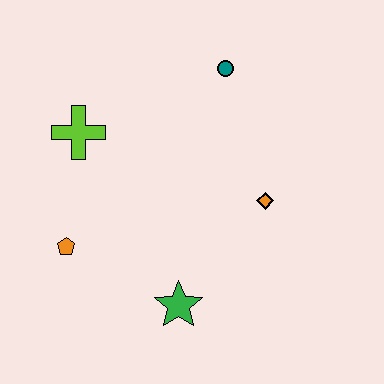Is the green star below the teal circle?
Yes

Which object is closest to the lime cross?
The orange pentagon is closest to the lime cross.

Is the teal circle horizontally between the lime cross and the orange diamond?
Yes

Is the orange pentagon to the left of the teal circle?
Yes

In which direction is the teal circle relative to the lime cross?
The teal circle is to the right of the lime cross.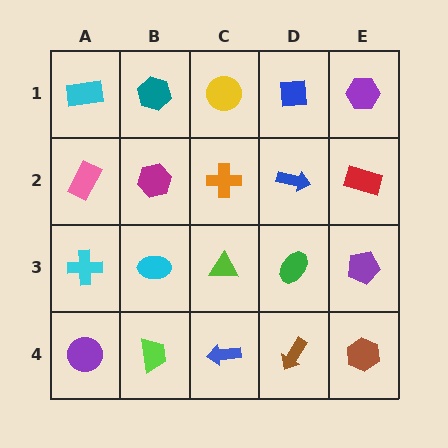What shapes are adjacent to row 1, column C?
An orange cross (row 2, column C), a teal hexagon (row 1, column B), a blue square (row 1, column D).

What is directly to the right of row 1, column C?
A blue square.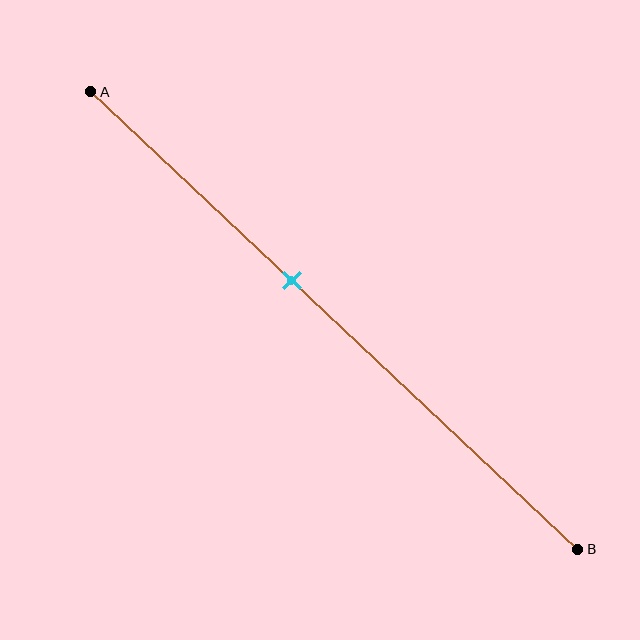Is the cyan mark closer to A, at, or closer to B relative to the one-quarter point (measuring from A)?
The cyan mark is closer to point B than the one-quarter point of segment AB.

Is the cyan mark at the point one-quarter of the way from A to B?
No, the mark is at about 40% from A, not at the 25% one-quarter point.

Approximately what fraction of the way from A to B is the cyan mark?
The cyan mark is approximately 40% of the way from A to B.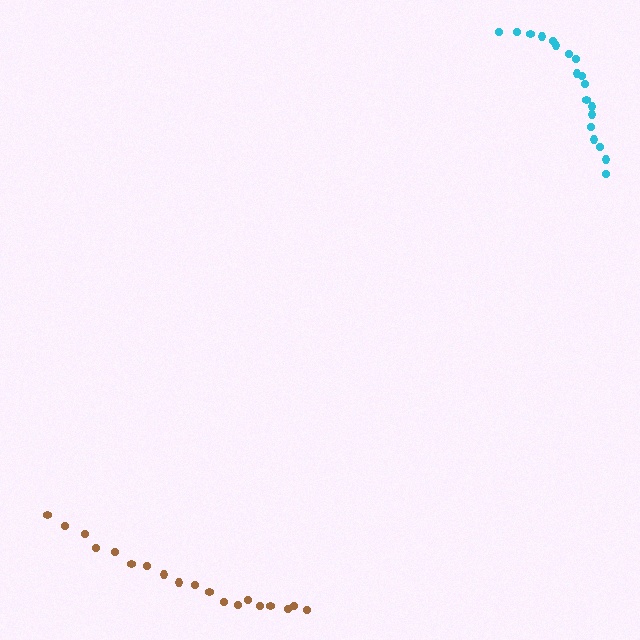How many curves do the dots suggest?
There are 2 distinct paths.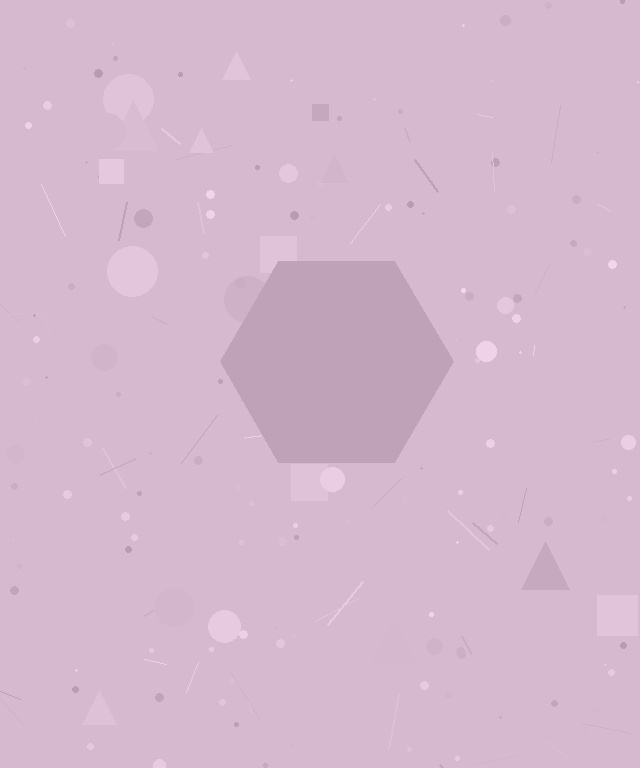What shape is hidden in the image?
A hexagon is hidden in the image.